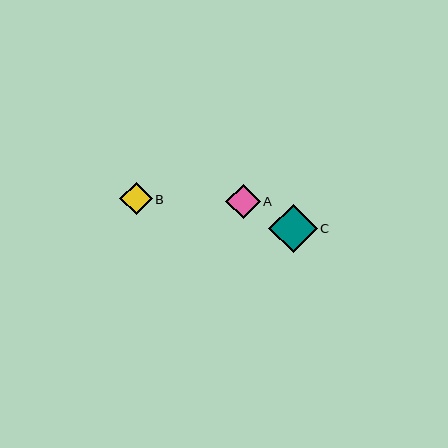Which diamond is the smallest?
Diamond B is the smallest with a size of approximately 33 pixels.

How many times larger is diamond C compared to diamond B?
Diamond C is approximately 1.5 times the size of diamond B.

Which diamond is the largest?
Diamond C is the largest with a size of approximately 49 pixels.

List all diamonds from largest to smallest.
From largest to smallest: C, A, B.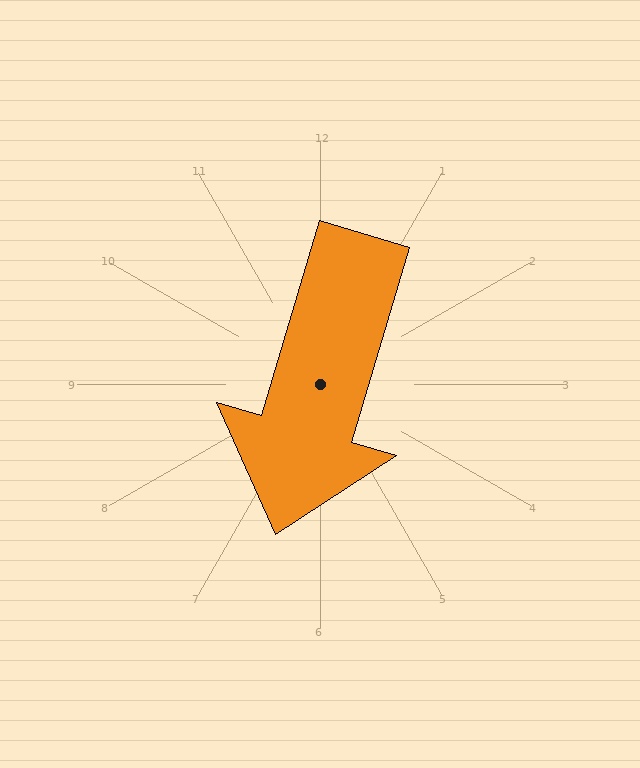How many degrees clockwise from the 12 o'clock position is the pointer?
Approximately 197 degrees.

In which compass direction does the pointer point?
South.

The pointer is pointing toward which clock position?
Roughly 7 o'clock.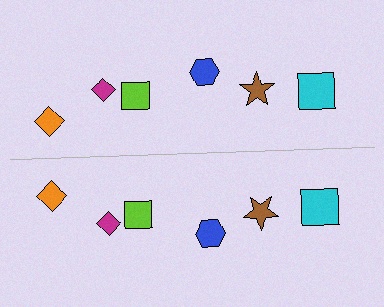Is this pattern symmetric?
Yes, this pattern has bilateral (reflection) symmetry.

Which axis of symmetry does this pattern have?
The pattern has a horizontal axis of symmetry running through the center of the image.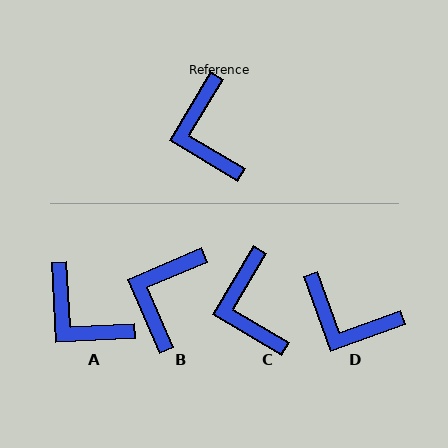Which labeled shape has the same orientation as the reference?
C.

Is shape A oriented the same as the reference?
No, it is off by about 34 degrees.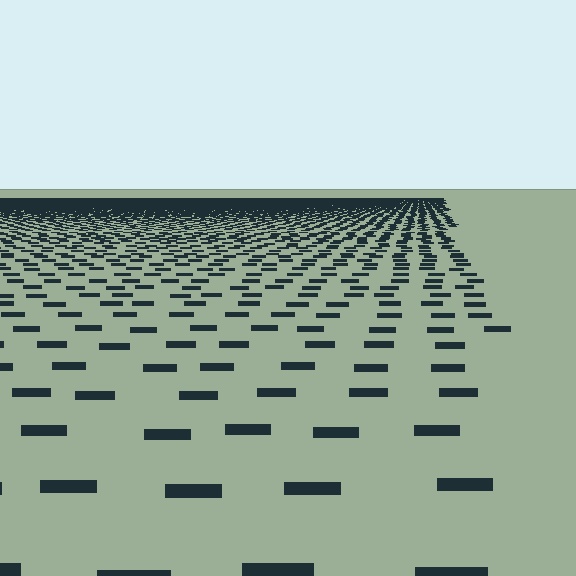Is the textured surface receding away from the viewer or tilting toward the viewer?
The surface is receding away from the viewer. Texture elements get smaller and denser toward the top.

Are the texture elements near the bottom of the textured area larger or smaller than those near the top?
Larger. Near the bottom, elements are closer to the viewer and appear at a bigger on-screen size.